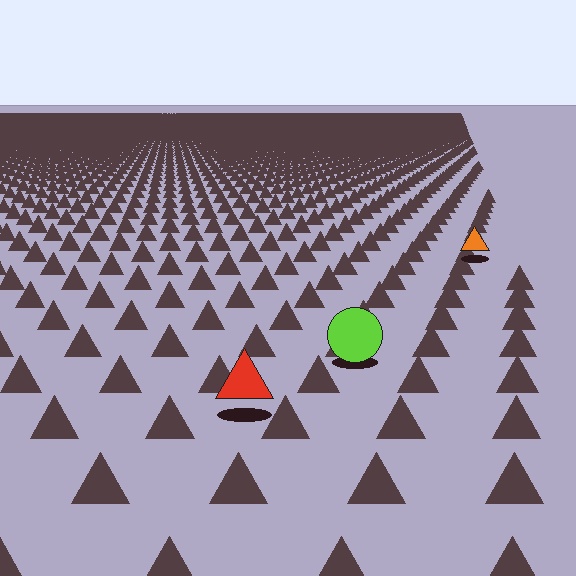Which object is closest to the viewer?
The red triangle is closest. The texture marks near it are larger and more spread out.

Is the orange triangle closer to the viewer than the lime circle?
No. The lime circle is closer — you can tell from the texture gradient: the ground texture is coarser near it.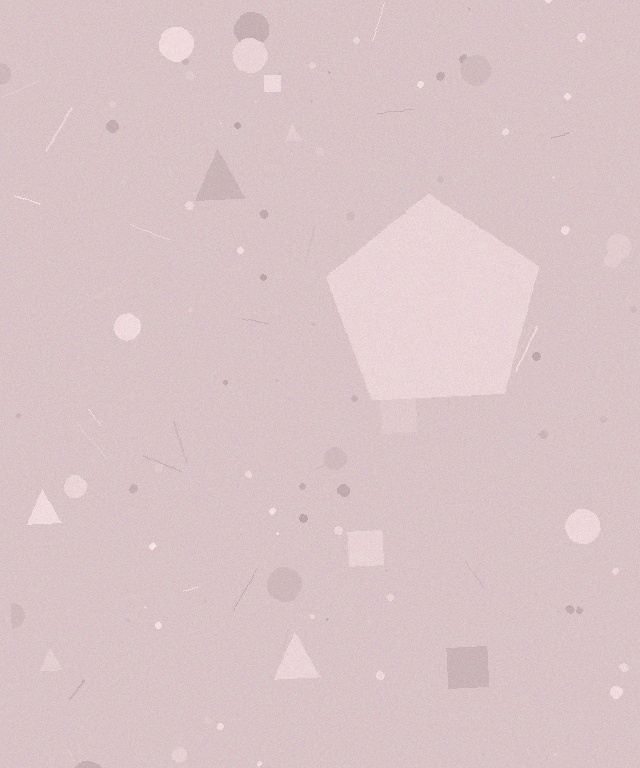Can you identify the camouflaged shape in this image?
The camouflaged shape is a pentagon.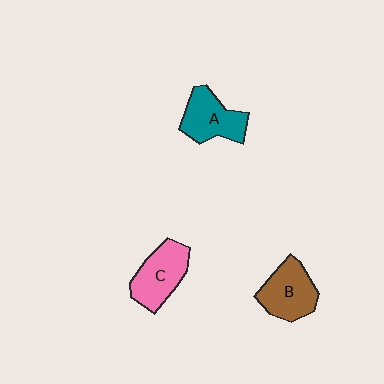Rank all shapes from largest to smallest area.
From largest to smallest: C (pink), B (brown), A (teal).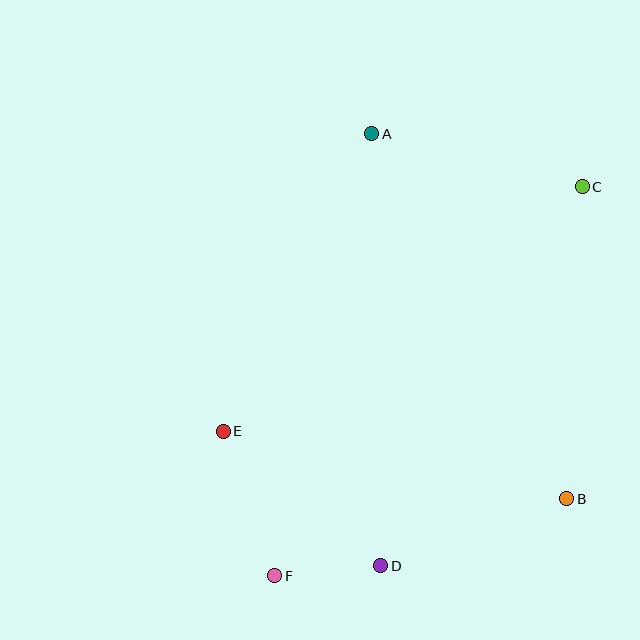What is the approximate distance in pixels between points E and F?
The distance between E and F is approximately 153 pixels.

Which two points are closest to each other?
Points D and F are closest to each other.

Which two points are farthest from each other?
Points C and F are farthest from each other.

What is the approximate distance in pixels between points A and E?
The distance between A and E is approximately 333 pixels.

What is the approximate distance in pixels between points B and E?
The distance between B and E is approximately 350 pixels.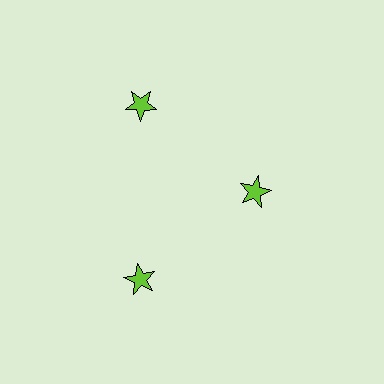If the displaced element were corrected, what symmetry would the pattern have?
It would have 3-fold rotational symmetry — the pattern would map onto itself every 120 degrees.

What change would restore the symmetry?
The symmetry would be restored by moving it outward, back onto the ring so that all 3 stars sit at equal angles and equal distance from the center.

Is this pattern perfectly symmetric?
No. The 3 lime stars are arranged in a ring, but one element near the 3 o'clock position is pulled inward toward the center, breaking the 3-fold rotational symmetry.